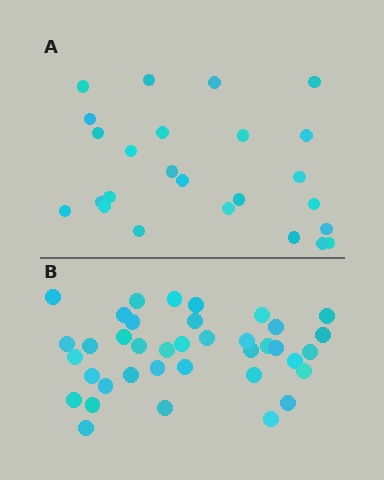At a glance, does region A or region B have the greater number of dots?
Region B (the bottom region) has more dots.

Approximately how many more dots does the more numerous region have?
Region B has approximately 15 more dots than region A.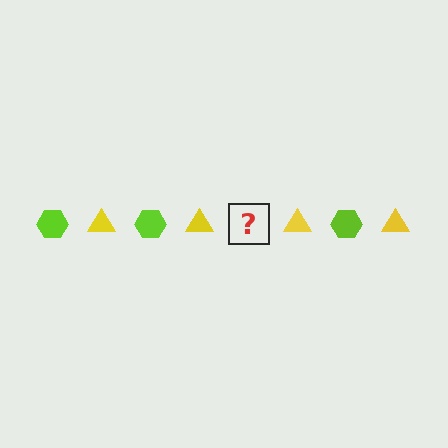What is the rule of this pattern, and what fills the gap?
The rule is that the pattern alternates between lime hexagon and yellow triangle. The gap should be filled with a lime hexagon.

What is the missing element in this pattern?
The missing element is a lime hexagon.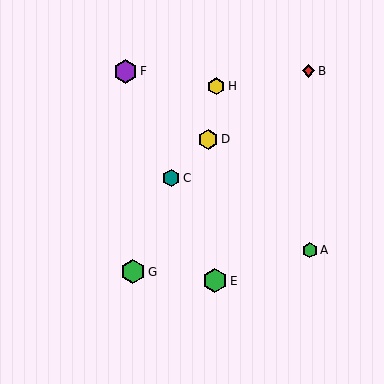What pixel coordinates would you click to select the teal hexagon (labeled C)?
Click at (171, 178) to select the teal hexagon C.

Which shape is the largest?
The green hexagon (labeled E) is the largest.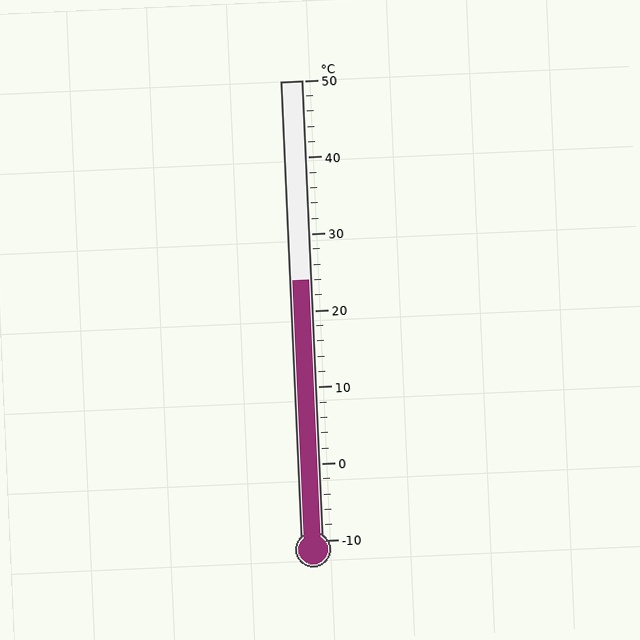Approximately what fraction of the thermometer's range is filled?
The thermometer is filled to approximately 55% of its range.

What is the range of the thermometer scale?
The thermometer scale ranges from -10°C to 50°C.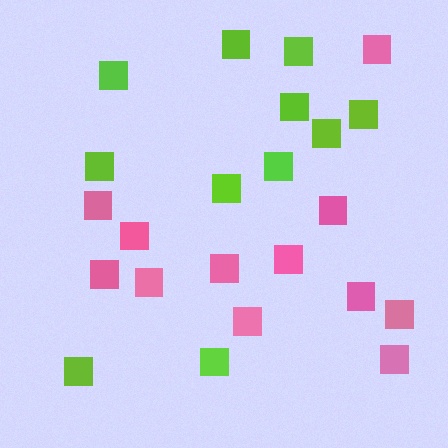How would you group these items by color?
There are 2 groups: one group of pink squares (12) and one group of lime squares (11).